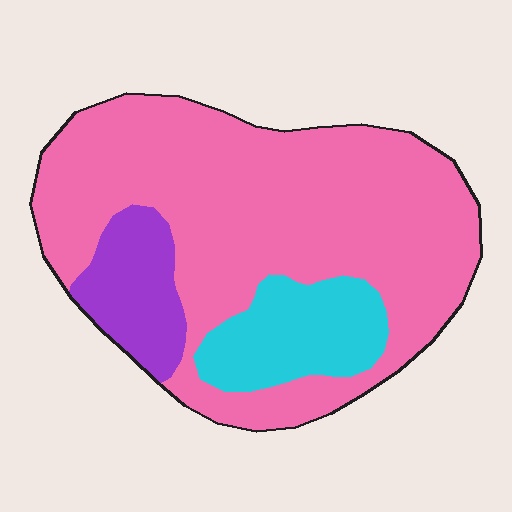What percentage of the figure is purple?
Purple covers around 10% of the figure.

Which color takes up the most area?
Pink, at roughly 75%.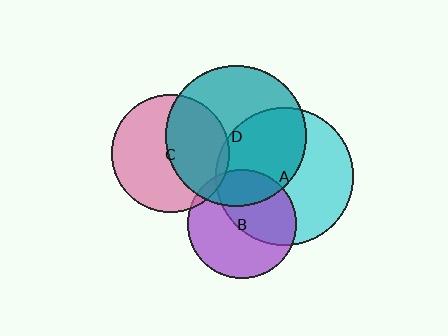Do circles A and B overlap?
Yes.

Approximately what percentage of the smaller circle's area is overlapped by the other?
Approximately 50%.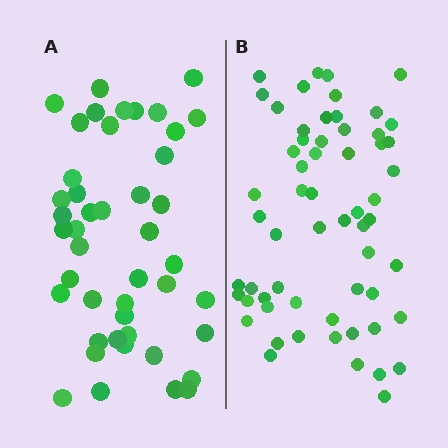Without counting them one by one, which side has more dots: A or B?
Region B (the right region) has more dots.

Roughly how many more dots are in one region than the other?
Region B has approximately 15 more dots than region A.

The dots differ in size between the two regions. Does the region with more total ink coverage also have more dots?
No. Region A has more total ink coverage because its dots are larger, but region B actually contains more individual dots. Total area can be misleading — the number of items is what matters here.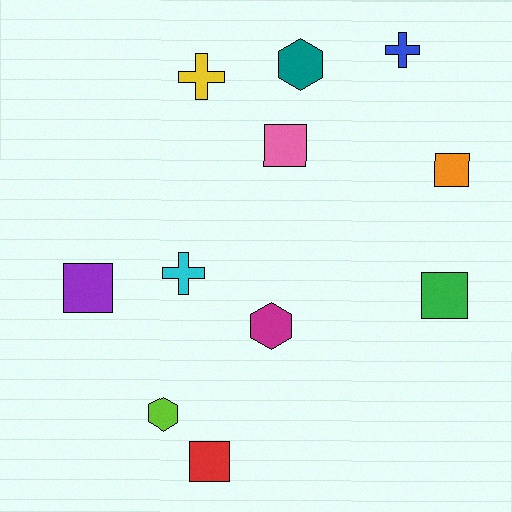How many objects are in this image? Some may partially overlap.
There are 11 objects.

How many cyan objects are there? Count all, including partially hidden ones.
There is 1 cyan object.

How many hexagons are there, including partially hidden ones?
There are 3 hexagons.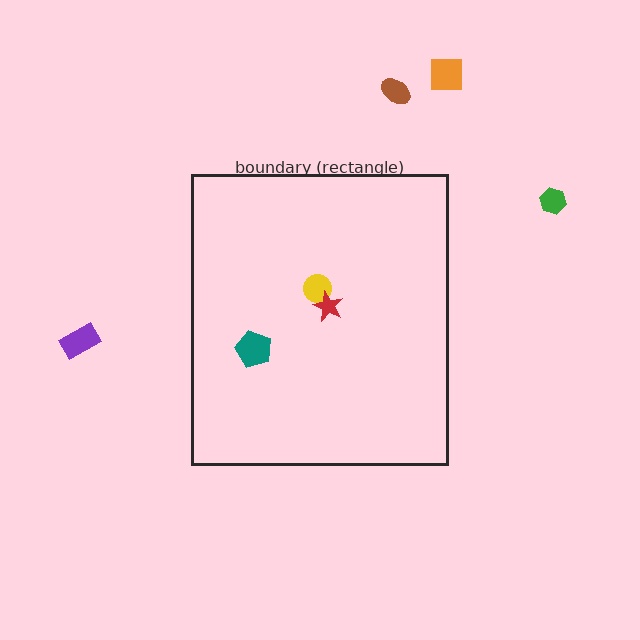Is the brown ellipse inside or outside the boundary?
Outside.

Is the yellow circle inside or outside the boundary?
Inside.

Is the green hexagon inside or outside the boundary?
Outside.